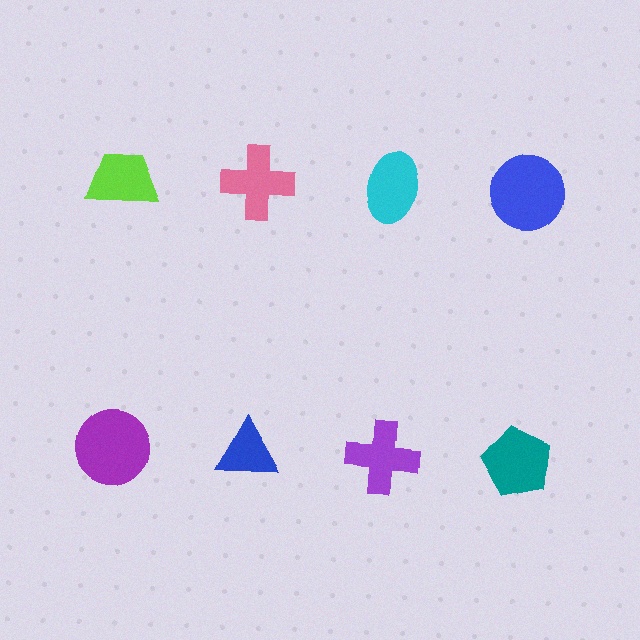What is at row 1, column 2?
A pink cross.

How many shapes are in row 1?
4 shapes.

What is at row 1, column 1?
A lime trapezoid.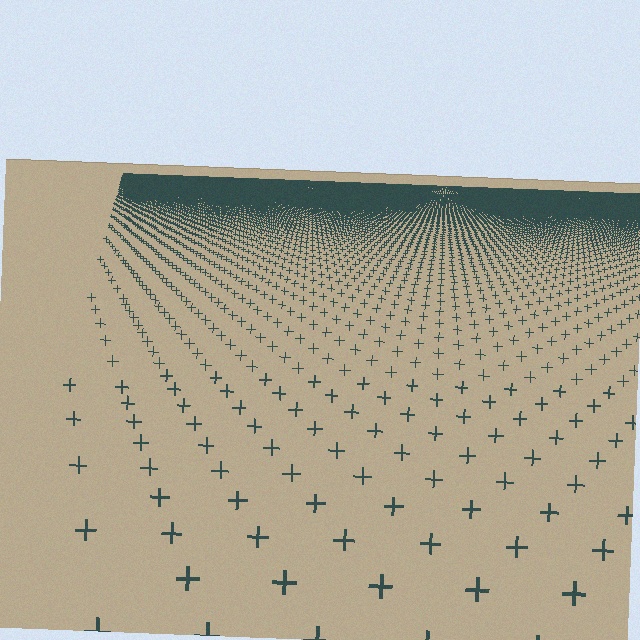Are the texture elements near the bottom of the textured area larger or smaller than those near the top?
Larger. Near the bottom, elements are closer to the viewer and appear at a bigger on-screen size.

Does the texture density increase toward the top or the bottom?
Density increases toward the top.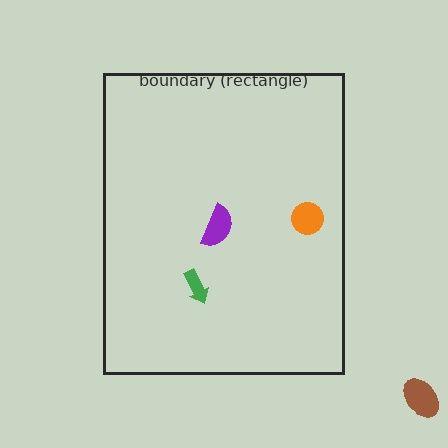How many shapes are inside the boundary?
3 inside, 1 outside.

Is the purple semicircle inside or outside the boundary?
Inside.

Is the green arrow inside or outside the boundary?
Inside.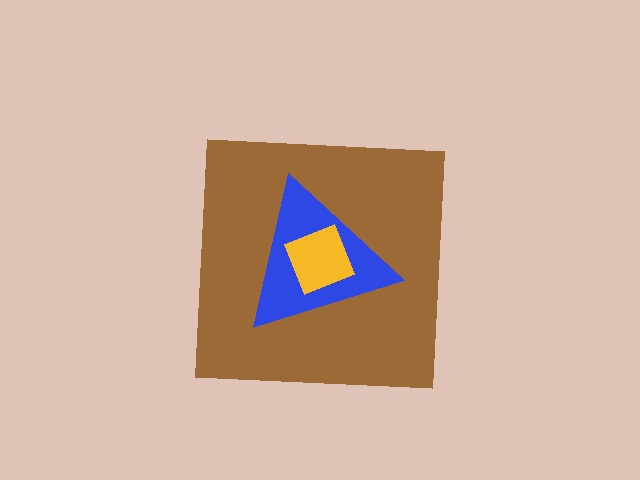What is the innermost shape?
The yellow square.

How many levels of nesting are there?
3.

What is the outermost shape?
The brown square.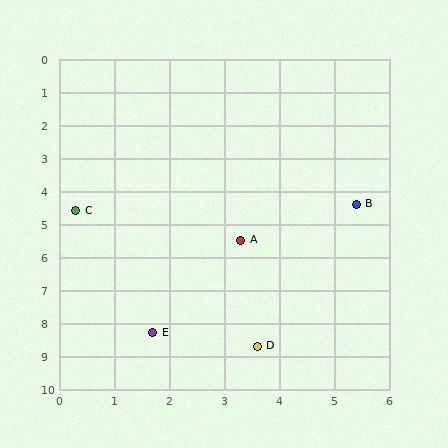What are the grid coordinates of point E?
Point E is at approximately (1.7, 8.3).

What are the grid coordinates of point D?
Point D is at approximately (3.6, 8.7).